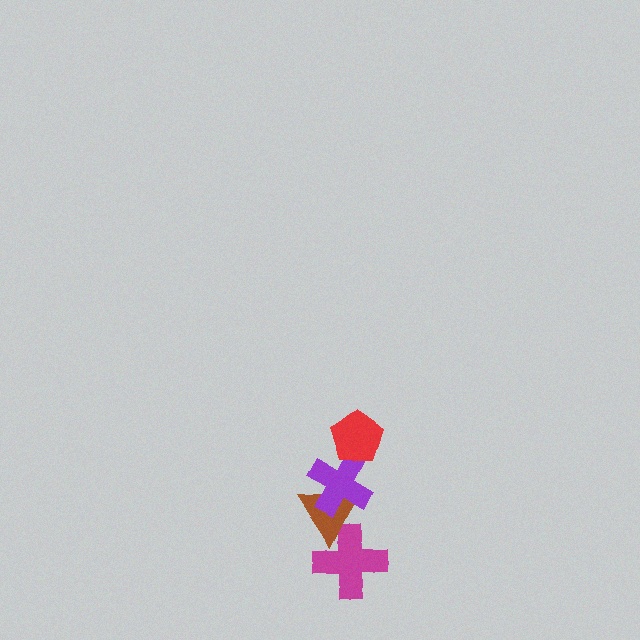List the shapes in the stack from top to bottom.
From top to bottom: the red pentagon, the purple cross, the brown triangle, the magenta cross.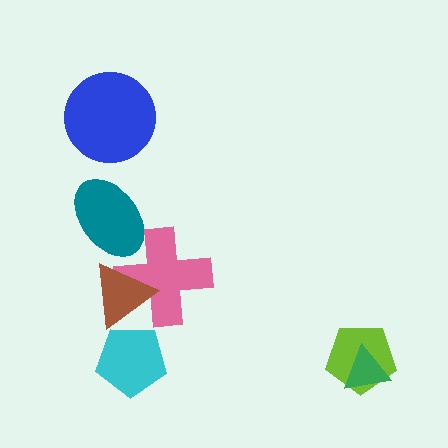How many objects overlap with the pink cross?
2 objects overlap with the pink cross.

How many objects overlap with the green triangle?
1 object overlaps with the green triangle.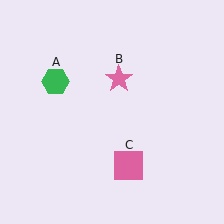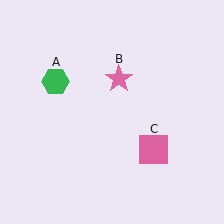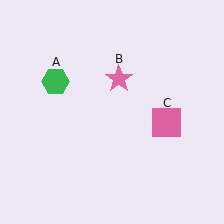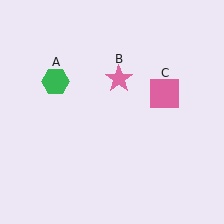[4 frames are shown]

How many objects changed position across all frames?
1 object changed position: pink square (object C).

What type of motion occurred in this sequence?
The pink square (object C) rotated counterclockwise around the center of the scene.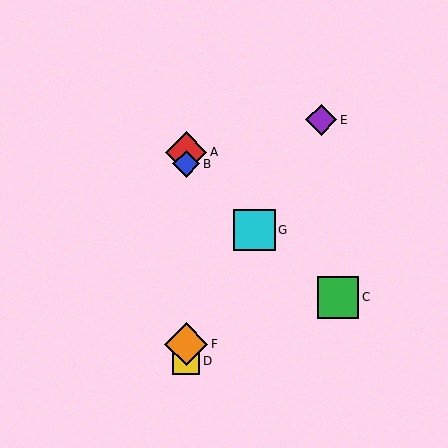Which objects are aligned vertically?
Objects A, B, D, F are aligned vertically.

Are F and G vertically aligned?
No, F is at x≈186 and G is at x≈255.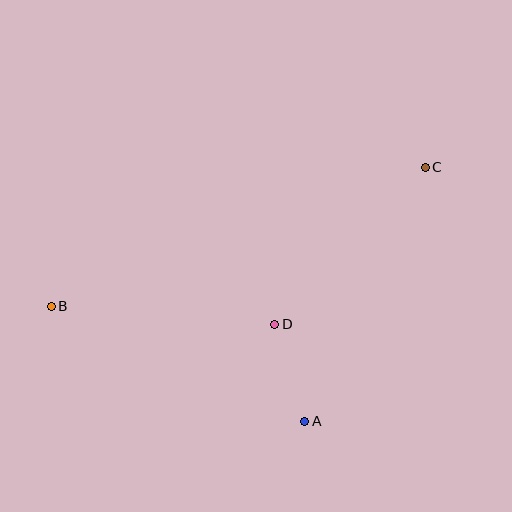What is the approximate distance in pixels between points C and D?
The distance between C and D is approximately 218 pixels.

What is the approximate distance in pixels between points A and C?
The distance between A and C is approximately 281 pixels.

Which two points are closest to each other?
Points A and D are closest to each other.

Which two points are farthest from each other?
Points B and C are farthest from each other.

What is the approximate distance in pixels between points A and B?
The distance between A and B is approximately 279 pixels.